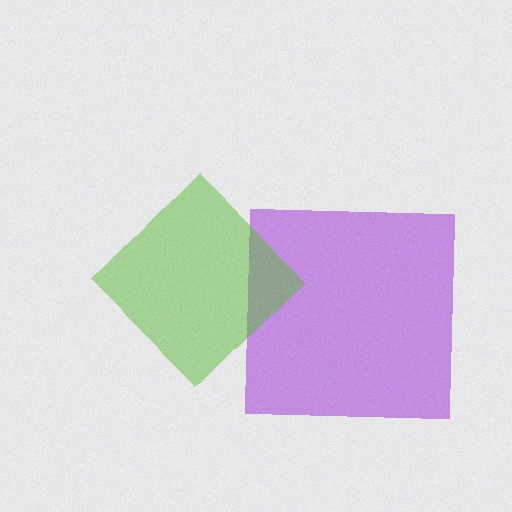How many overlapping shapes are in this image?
There are 2 overlapping shapes in the image.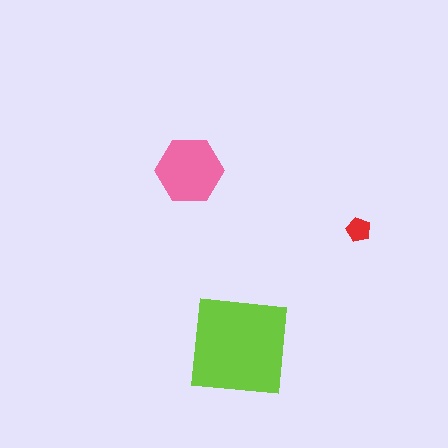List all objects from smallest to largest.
The red pentagon, the pink hexagon, the lime square.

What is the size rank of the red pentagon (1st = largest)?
3rd.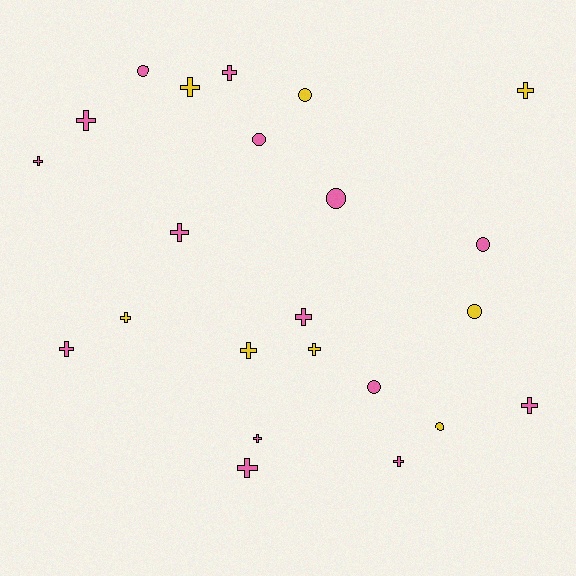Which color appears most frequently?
Pink, with 15 objects.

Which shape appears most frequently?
Cross, with 15 objects.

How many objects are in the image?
There are 23 objects.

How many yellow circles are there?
There are 3 yellow circles.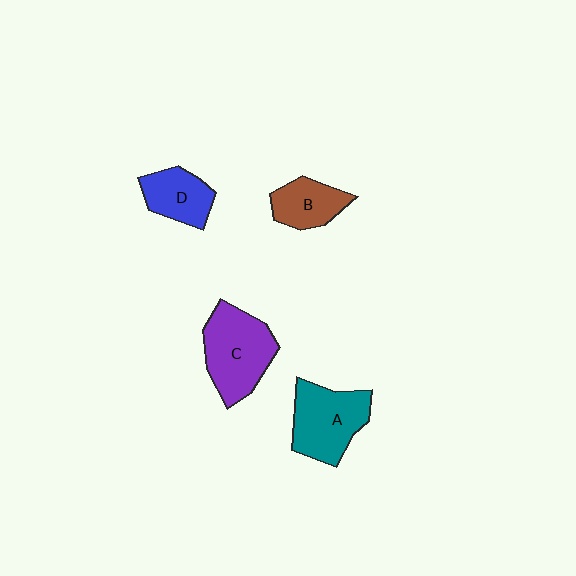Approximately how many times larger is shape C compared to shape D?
Approximately 1.7 times.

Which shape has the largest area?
Shape C (purple).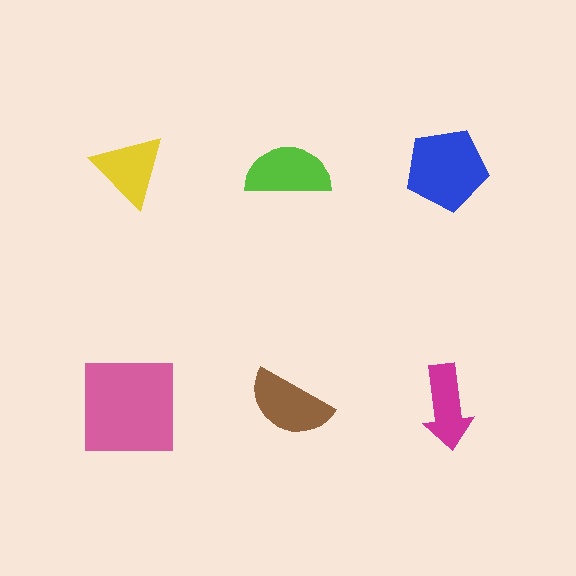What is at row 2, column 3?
A magenta arrow.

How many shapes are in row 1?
3 shapes.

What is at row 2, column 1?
A pink square.